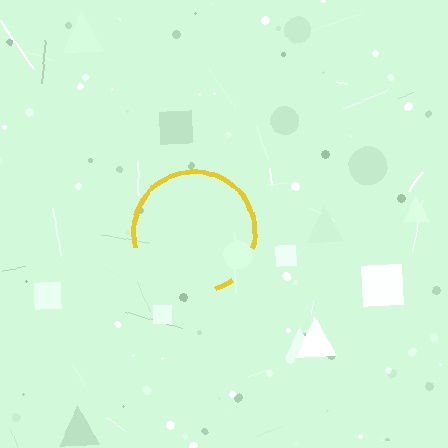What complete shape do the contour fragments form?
The contour fragments form a circle.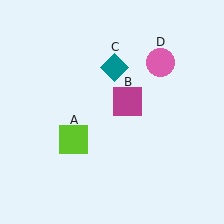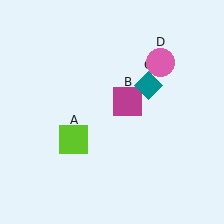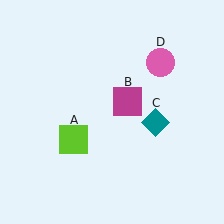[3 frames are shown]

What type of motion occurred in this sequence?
The teal diamond (object C) rotated clockwise around the center of the scene.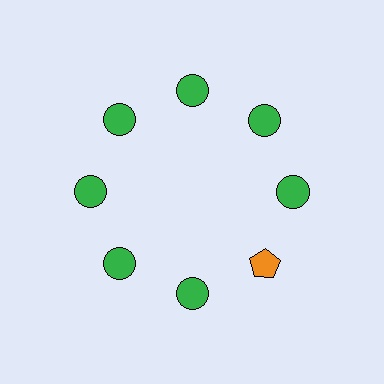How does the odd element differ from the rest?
It differs in both color (orange instead of green) and shape (pentagon instead of circle).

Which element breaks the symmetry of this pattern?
The orange pentagon at roughly the 4 o'clock position breaks the symmetry. All other shapes are green circles.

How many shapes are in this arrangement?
There are 8 shapes arranged in a ring pattern.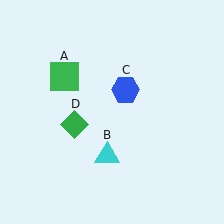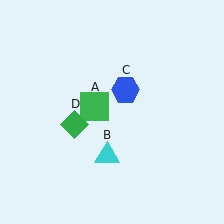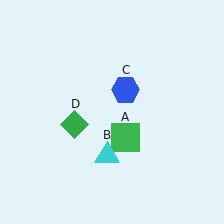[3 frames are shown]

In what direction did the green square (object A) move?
The green square (object A) moved down and to the right.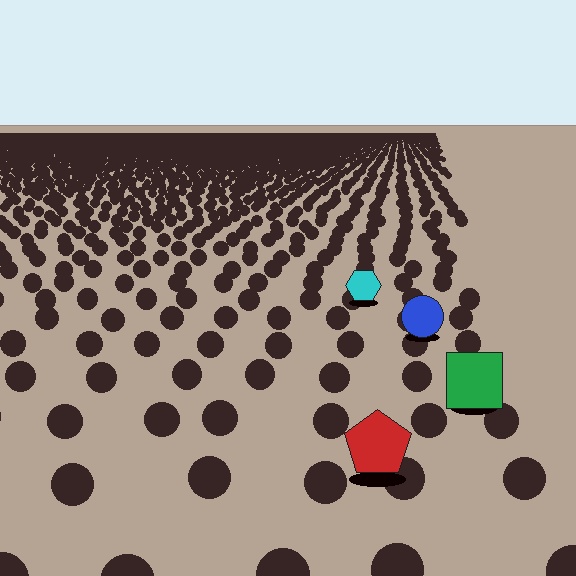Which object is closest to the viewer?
The red pentagon is closest. The texture marks near it are larger and more spread out.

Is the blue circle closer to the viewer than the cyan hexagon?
Yes. The blue circle is closer — you can tell from the texture gradient: the ground texture is coarser near it.